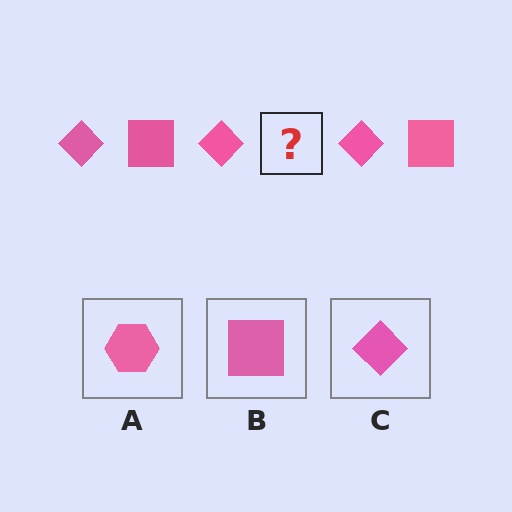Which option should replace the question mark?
Option B.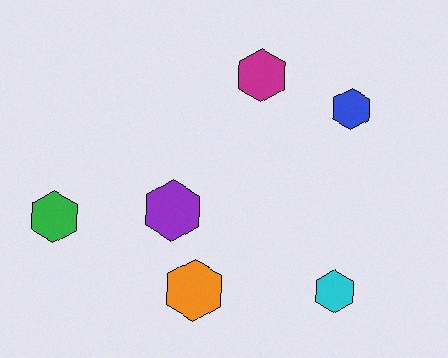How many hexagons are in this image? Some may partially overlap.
There are 6 hexagons.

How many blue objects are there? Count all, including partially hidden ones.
There is 1 blue object.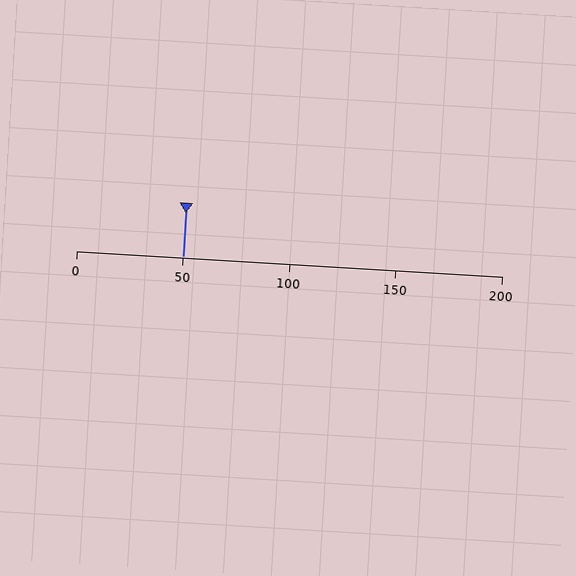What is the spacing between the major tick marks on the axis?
The major ticks are spaced 50 apart.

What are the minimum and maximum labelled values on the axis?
The axis runs from 0 to 200.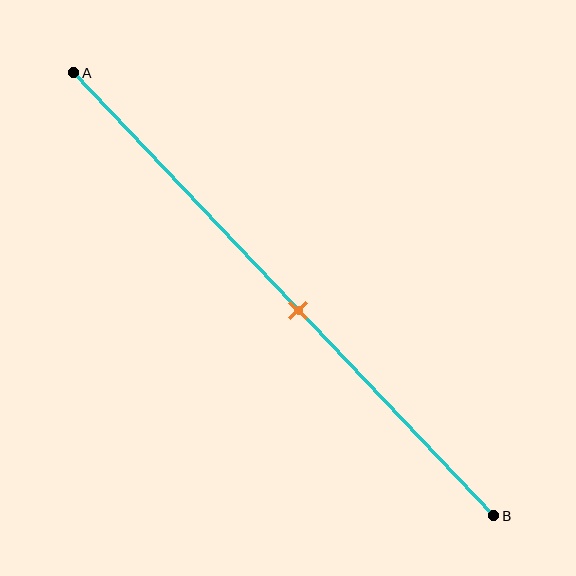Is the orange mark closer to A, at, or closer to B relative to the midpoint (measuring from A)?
The orange mark is closer to point B than the midpoint of segment AB.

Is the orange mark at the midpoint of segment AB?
No, the mark is at about 55% from A, not at the 50% midpoint.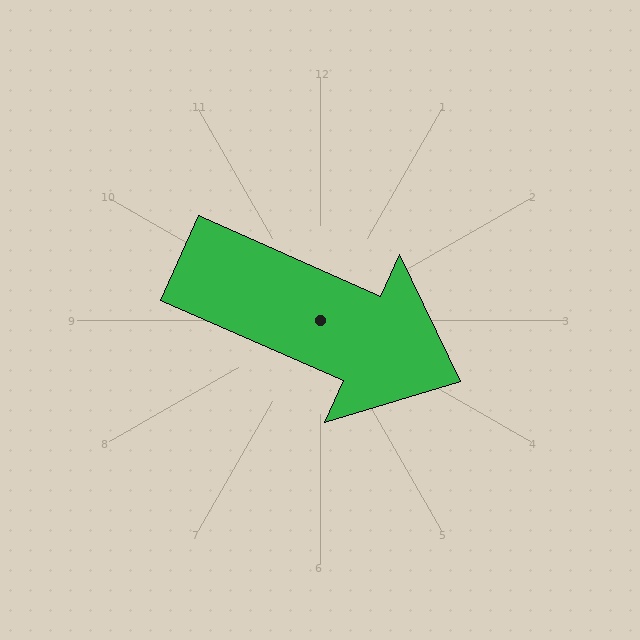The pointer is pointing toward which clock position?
Roughly 4 o'clock.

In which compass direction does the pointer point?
Southeast.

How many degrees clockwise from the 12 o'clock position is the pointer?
Approximately 114 degrees.